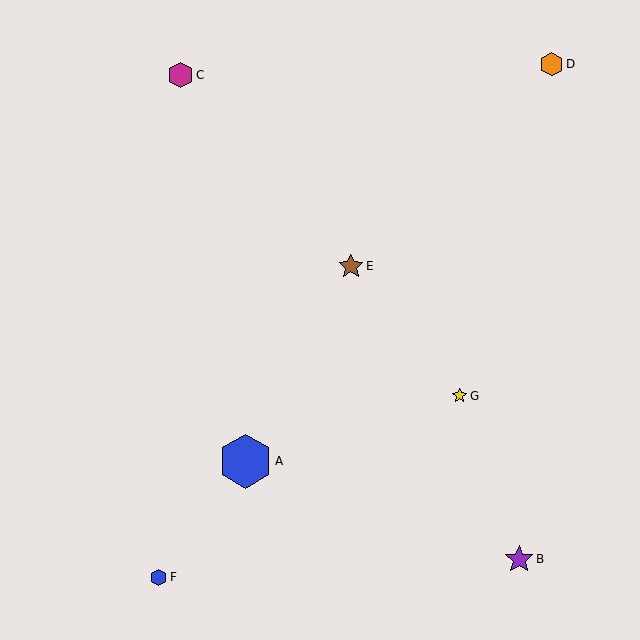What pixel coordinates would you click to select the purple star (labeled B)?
Click at (519, 559) to select the purple star B.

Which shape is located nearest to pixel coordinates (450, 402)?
The yellow star (labeled G) at (460, 396) is nearest to that location.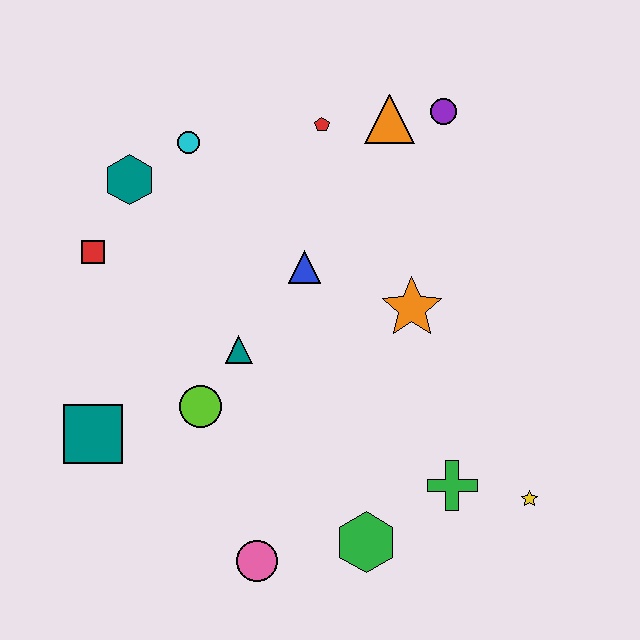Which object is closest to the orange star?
The blue triangle is closest to the orange star.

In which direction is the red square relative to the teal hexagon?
The red square is below the teal hexagon.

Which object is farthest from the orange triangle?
The pink circle is farthest from the orange triangle.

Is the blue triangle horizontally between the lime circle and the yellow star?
Yes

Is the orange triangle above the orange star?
Yes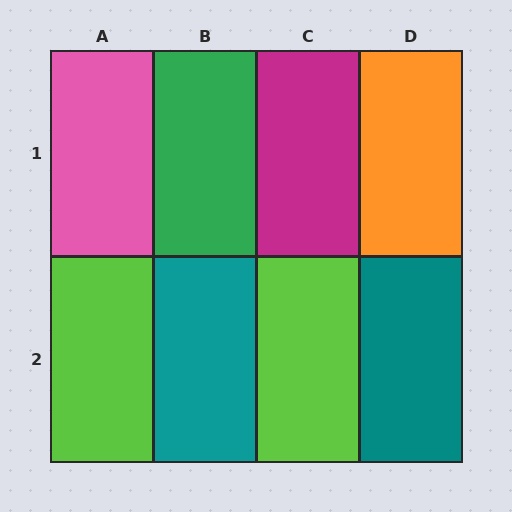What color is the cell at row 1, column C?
Magenta.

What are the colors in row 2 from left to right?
Lime, teal, lime, teal.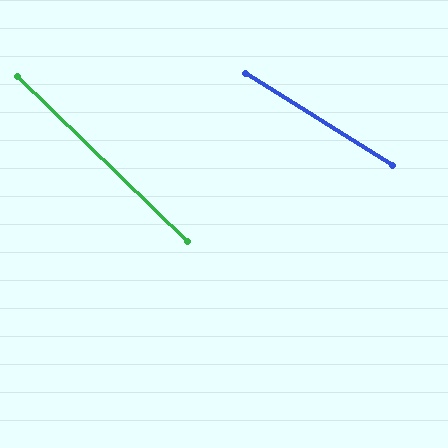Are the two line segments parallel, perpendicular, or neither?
Neither parallel nor perpendicular — they differ by about 12°.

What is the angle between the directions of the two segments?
Approximately 12 degrees.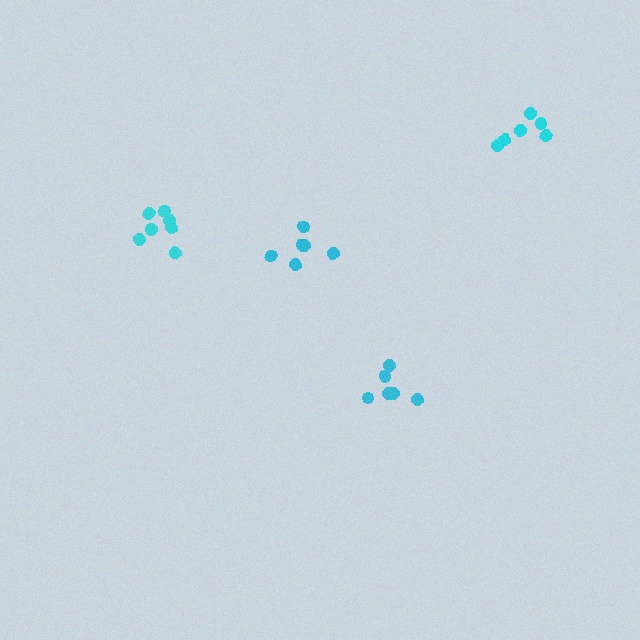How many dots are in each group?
Group 1: 6 dots, Group 2: 6 dots, Group 3: 8 dots, Group 4: 6 dots (26 total).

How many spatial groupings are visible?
There are 4 spatial groupings.